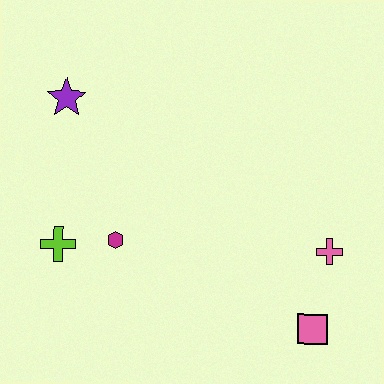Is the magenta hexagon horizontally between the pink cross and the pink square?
No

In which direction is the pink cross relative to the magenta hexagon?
The pink cross is to the right of the magenta hexagon.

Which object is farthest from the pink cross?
The purple star is farthest from the pink cross.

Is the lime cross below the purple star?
Yes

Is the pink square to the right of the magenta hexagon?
Yes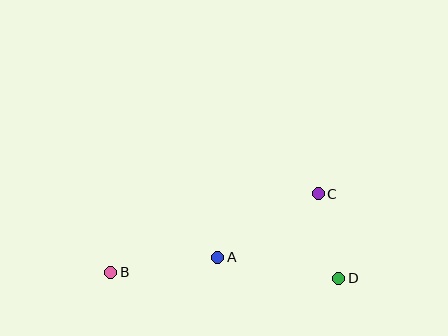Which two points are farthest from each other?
Points B and D are farthest from each other.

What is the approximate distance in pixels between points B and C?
The distance between B and C is approximately 222 pixels.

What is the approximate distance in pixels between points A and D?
The distance between A and D is approximately 123 pixels.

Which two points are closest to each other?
Points C and D are closest to each other.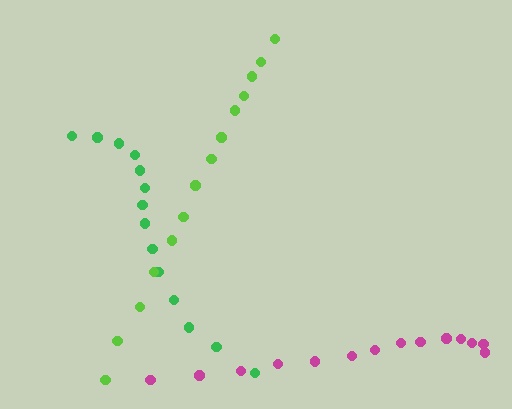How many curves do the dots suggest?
There are 3 distinct paths.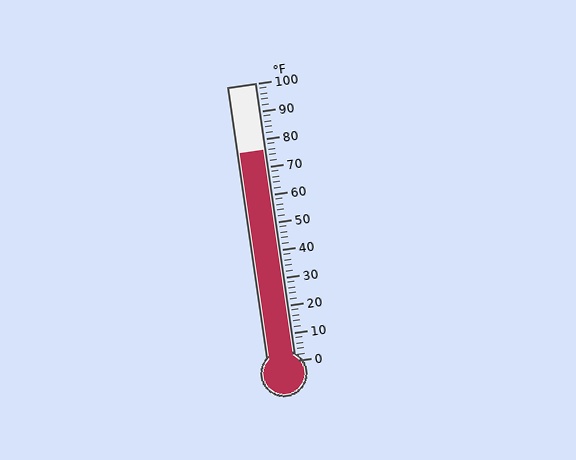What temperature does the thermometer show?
The thermometer shows approximately 76°F.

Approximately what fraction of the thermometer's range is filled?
The thermometer is filled to approximately 75% of its range.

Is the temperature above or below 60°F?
The temperature is above 60°F.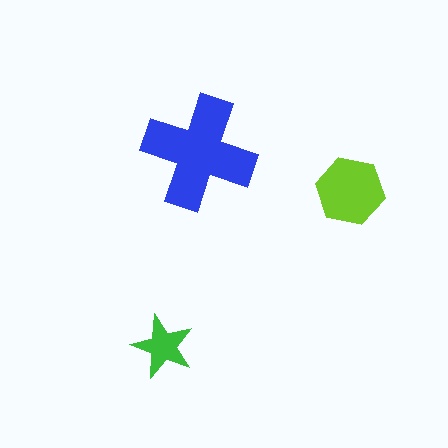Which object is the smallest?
The green star.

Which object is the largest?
The blue cross.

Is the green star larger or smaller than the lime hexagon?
Smaller.